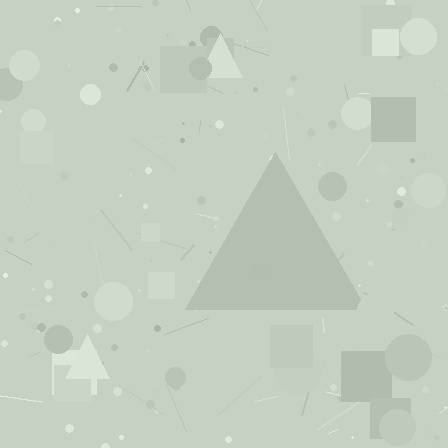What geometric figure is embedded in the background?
A triangle is embedded in the background.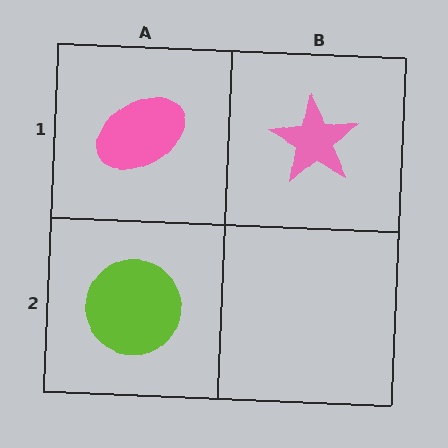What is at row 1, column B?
A pink star.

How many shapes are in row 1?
2 shapes.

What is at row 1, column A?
A pink ellipse.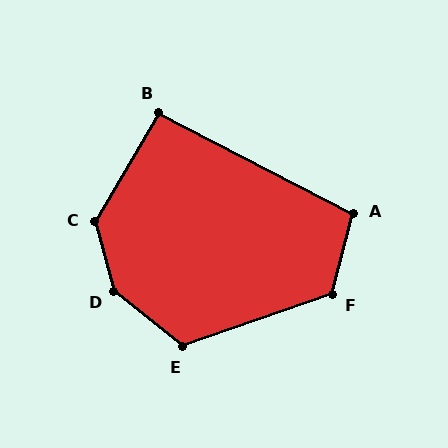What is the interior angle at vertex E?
Approximately 122 degrees (obtuse).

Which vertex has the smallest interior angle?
B, at approximately 93 degrees.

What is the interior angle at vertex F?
Approximately 123 degrees (obtuse).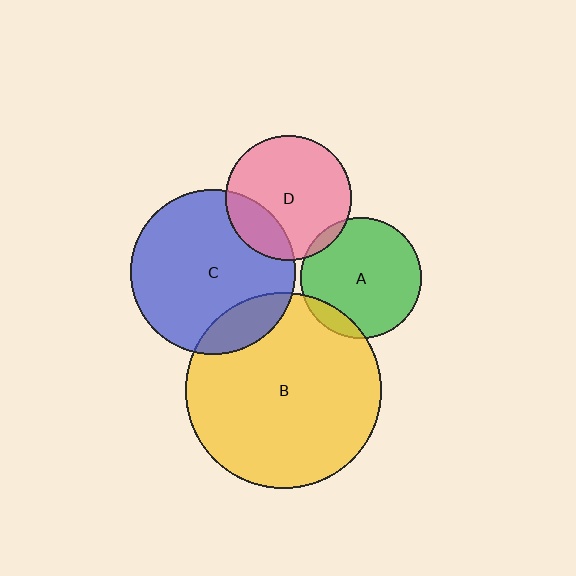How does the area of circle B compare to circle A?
Approximately 2.6 times.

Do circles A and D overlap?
Yes.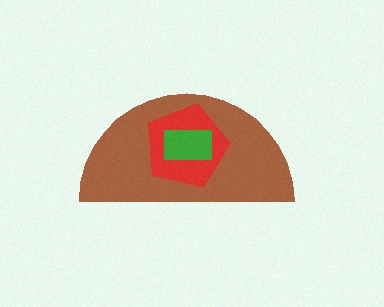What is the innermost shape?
The green rectangle.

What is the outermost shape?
The brown semicircle.